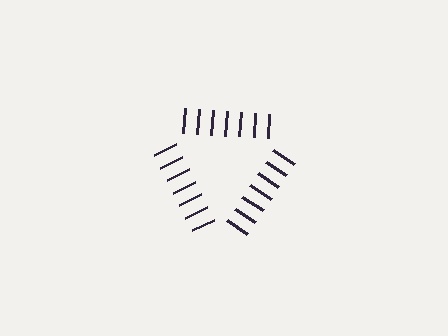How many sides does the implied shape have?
3 sides — the line-ends trace a triangle.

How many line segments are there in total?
21 — 7 along each of the 3 edges.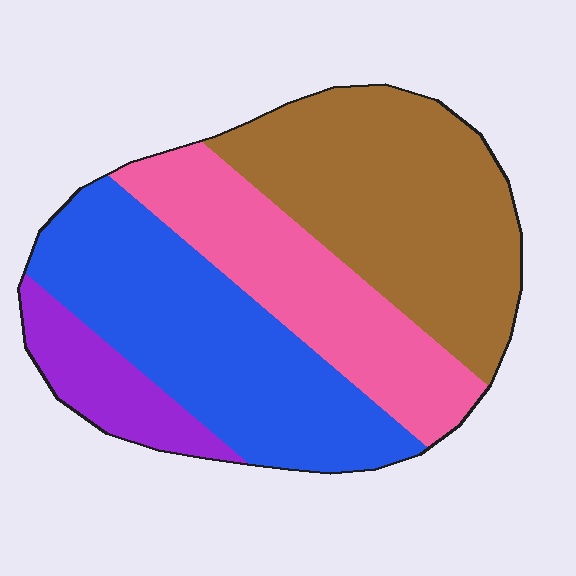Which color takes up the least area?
Purple, at roughly 10%.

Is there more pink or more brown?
Brown.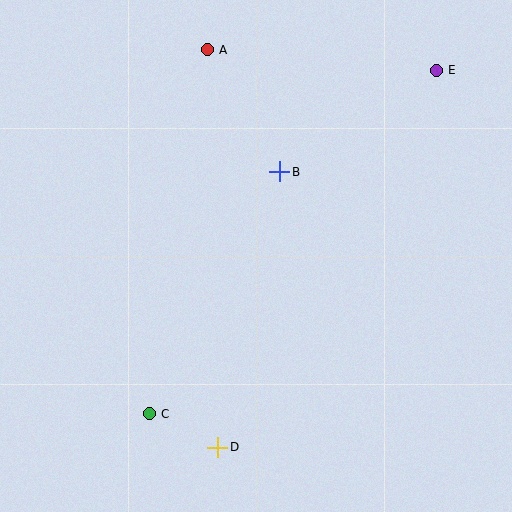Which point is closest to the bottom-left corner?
Point C is closest to the bottom-left corner.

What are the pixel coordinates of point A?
Point A is at (207, 50).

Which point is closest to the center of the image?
Point B at (280, 172) is closest to the center.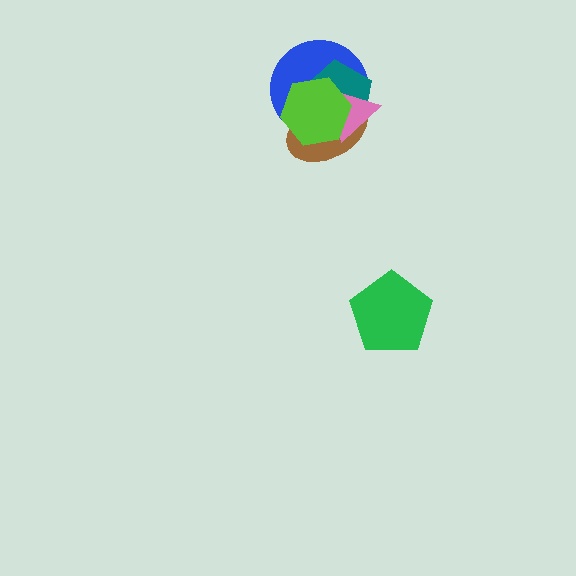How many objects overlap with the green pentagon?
0 objects overlap with the green pentagon.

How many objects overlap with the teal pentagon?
4 objects overlap with the teal pentagon.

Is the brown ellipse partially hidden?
Yes, it is partially covered by another shape.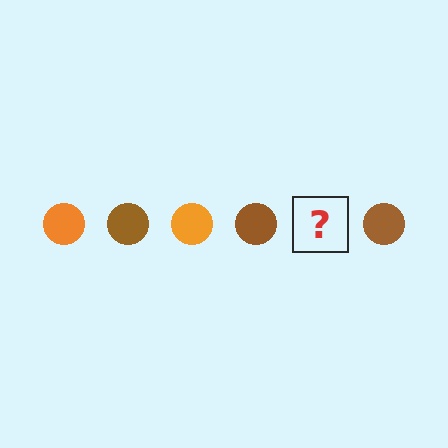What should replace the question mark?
The question mark should be replaced with an orange circle.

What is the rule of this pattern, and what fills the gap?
The rule is that the pattern cycles through orange, brown circles. The gap should be filled with an orange circle.